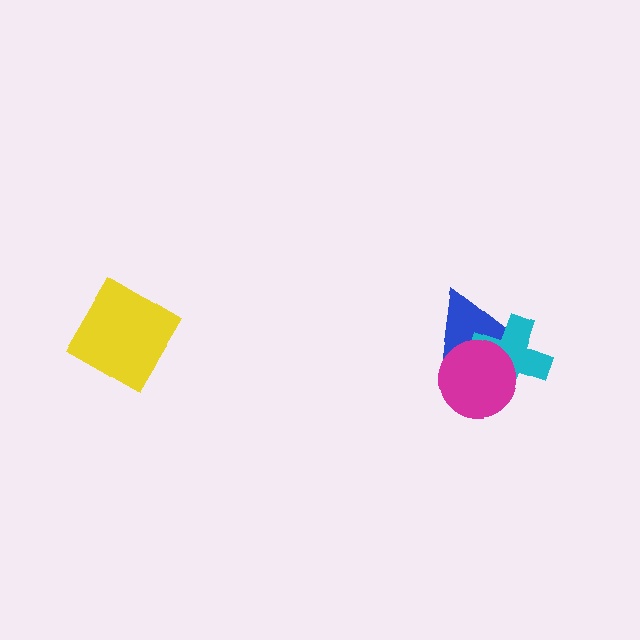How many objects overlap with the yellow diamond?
0 objects overlap with the yellow diamond.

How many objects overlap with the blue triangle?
2 objects overlap with the blue triangle.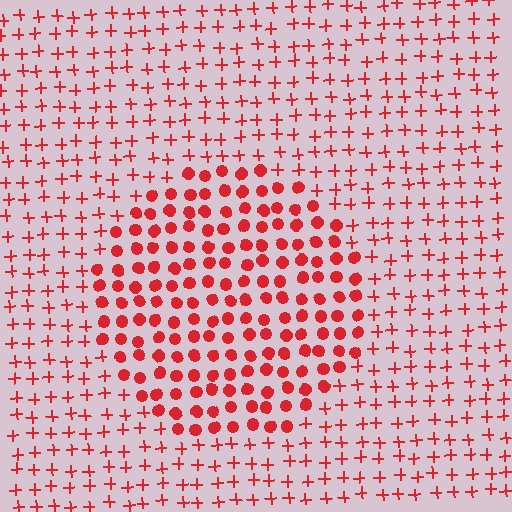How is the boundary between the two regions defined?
The boundary is defined by a change in element shape: circles inside vs. plus signs outside. All elements share the same color and spacing.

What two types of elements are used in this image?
The image uses circles inside the circle region and plus signs outside it.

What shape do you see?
I see a circle.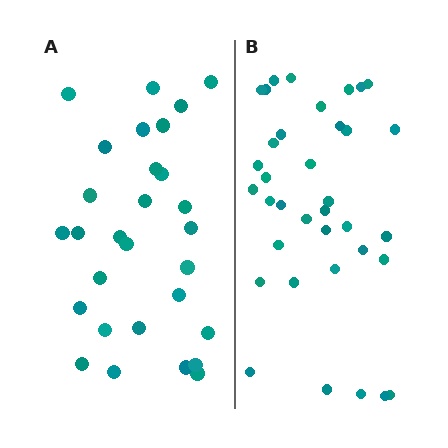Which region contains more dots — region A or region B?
Region B (the right region) has more dots.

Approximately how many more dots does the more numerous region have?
Region B has roughly 8 or so more dots than region A.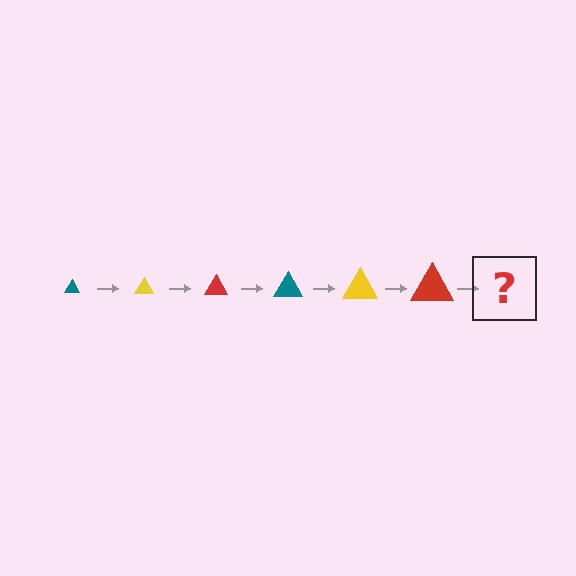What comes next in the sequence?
The next element should be a teal triangle, larger than the previous one.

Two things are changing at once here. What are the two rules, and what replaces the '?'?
The two rules are that the triangle grows larger each step and the color cycles through teal, yellow, and red. The '?' should be a teal triangle, larger than the previous one.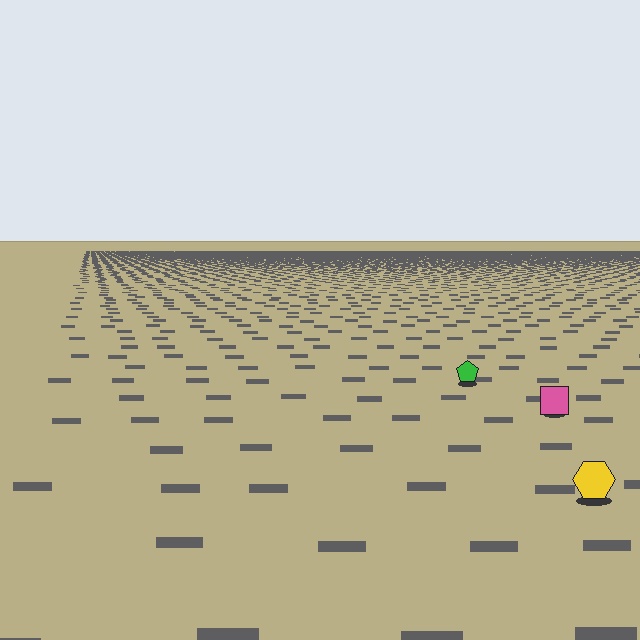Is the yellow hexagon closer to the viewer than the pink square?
Yes. The yellow hexagon is closer — you can tell from the texture gradient: the ground texture is coarser near it.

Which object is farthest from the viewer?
The green pentagon is farthest from the viewer. It appears smaller and the ground texture around it is denser.